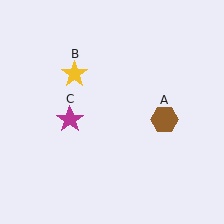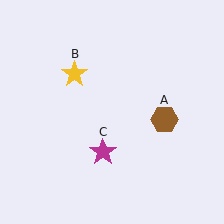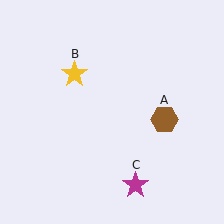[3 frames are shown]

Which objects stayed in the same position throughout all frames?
Brown hexagon (object A) and yellow star (object B) remained stationary.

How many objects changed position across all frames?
1 object changed position: magenta star (object C).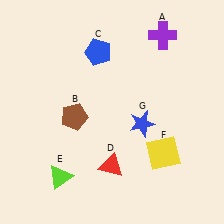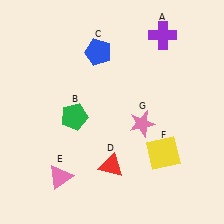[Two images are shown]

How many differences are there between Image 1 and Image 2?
There are 3 differences between the two images.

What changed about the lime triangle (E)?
In Image 1, E is lime. In Image 2, it changed to pink.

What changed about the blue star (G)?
In Image 1, G is blue. In Image 2, it changed to pink.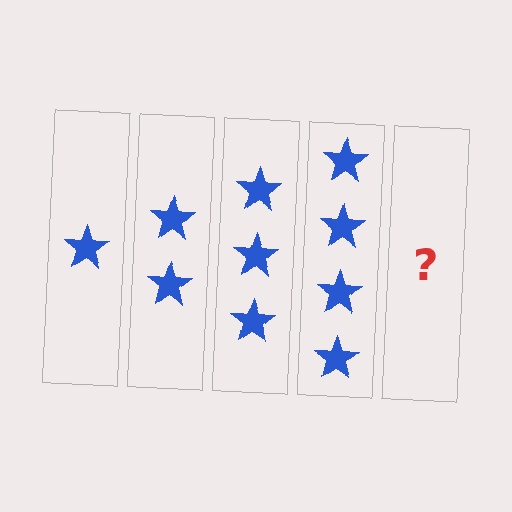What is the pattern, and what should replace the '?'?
The pattern is that each step adds one more star. The '?' should be 5 stars.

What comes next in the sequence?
The next element should be 5 stars.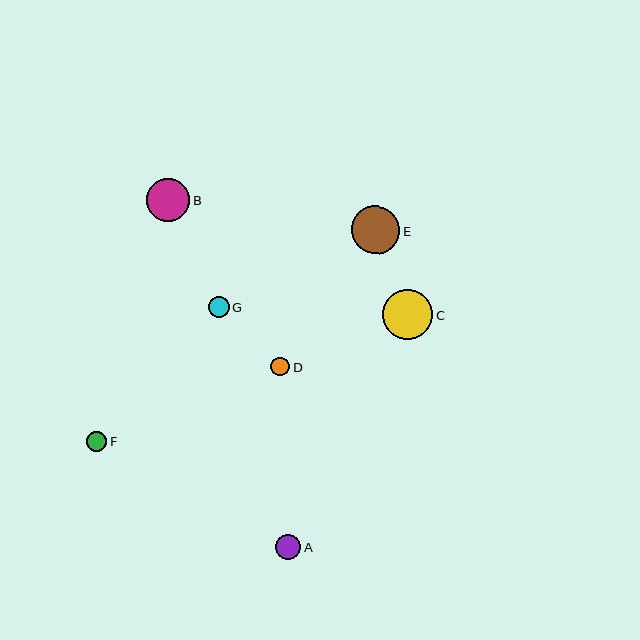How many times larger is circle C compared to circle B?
Circle C is approximately 1.2 times the size of circle B.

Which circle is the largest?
Circle C is the largest with a size of approximately 50 pixels.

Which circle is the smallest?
Circle D is the smallest with a size of approximately 19 pixels.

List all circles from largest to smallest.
From largest to smallest: C, E, B, A, G, F, D.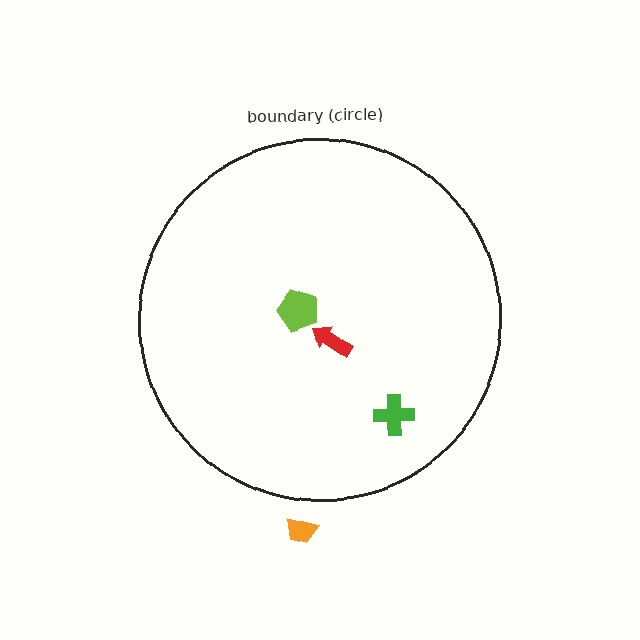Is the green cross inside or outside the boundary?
Inside.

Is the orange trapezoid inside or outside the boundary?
Outside.